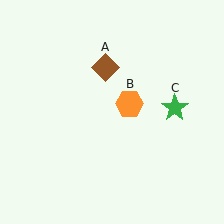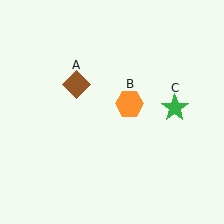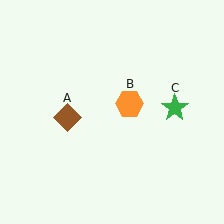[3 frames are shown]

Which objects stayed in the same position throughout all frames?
Orange hexagon (object B) and green star (object C) remained stationary.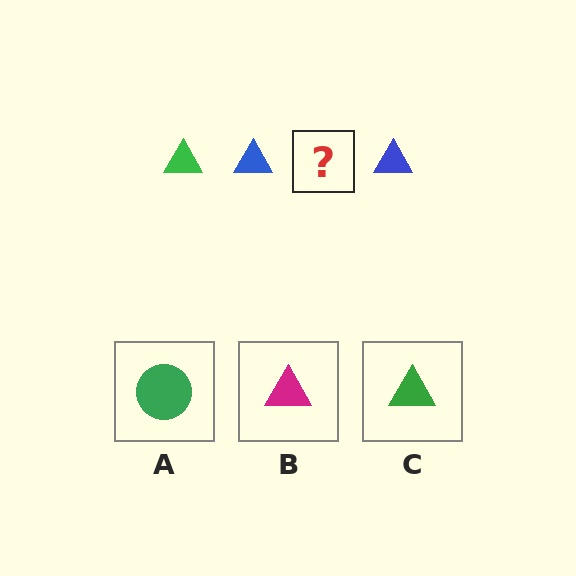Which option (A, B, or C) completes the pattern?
C.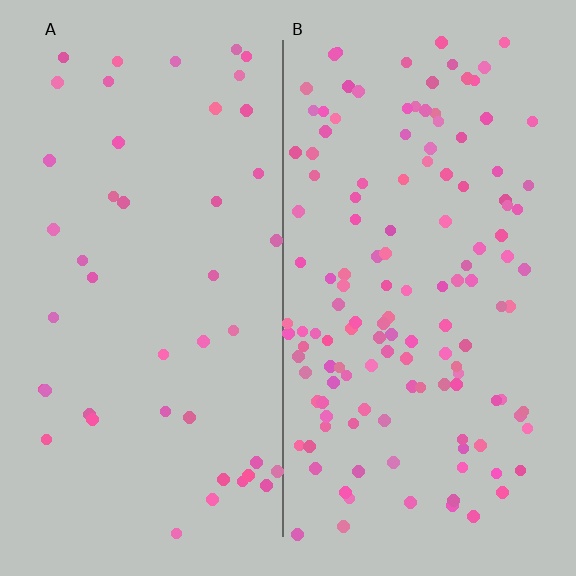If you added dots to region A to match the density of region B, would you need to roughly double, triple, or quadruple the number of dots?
Approximately triple.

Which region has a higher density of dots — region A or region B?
B (the right).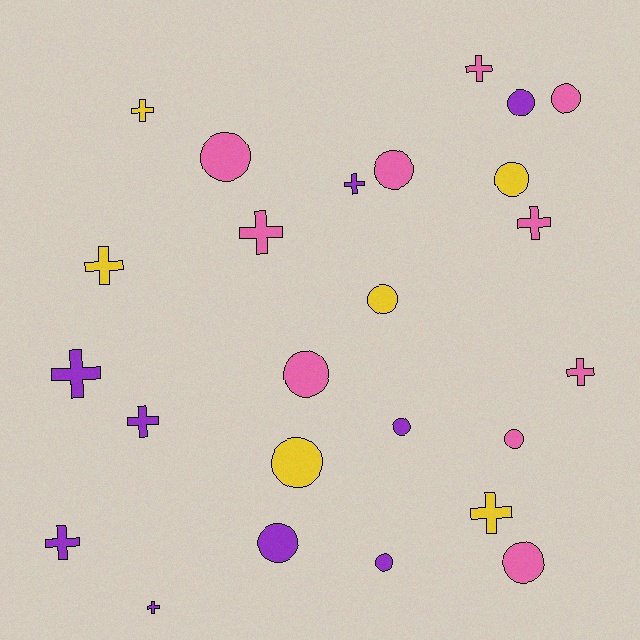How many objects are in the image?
There are 25 objects.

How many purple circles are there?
There are 4 purple circles.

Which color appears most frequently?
Pink, with 10 objects.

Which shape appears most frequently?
Circle, with 13 objects.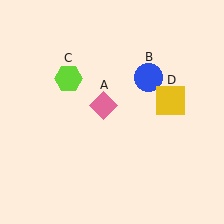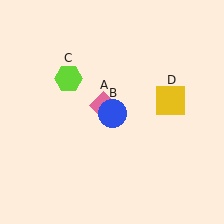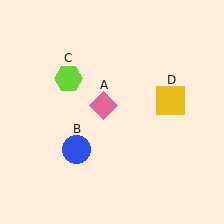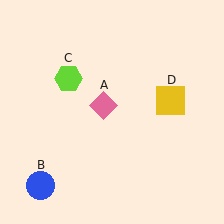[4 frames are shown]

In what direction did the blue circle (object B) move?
The blue circle (object B) moved down and to the left.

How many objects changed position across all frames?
1 object changed position: blue circle (object B).